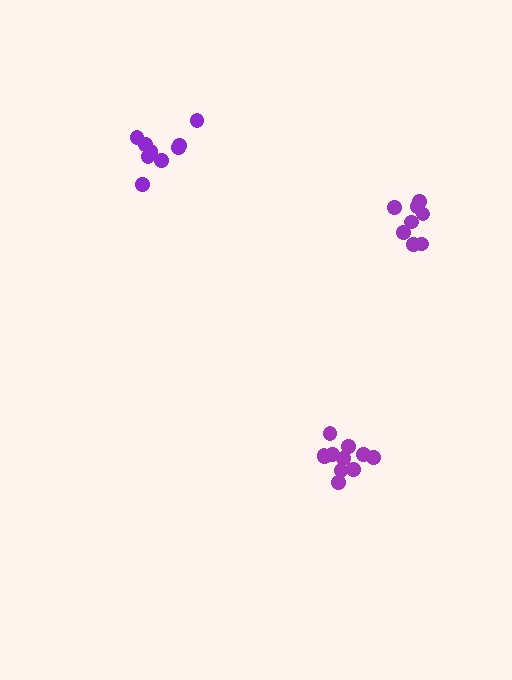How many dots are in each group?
Group 1: 11 dots, Group 2: 9 dots, Group 3: 8 dots (28 total).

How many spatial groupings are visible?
There are 3 spatial groupings.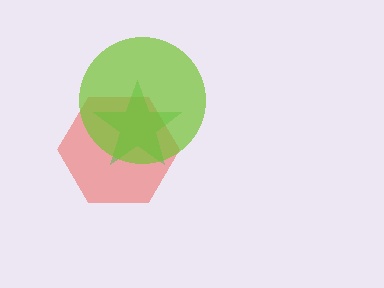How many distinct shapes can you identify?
There are 3 distinct shapes: a red hexagon, a green star, a lime circle.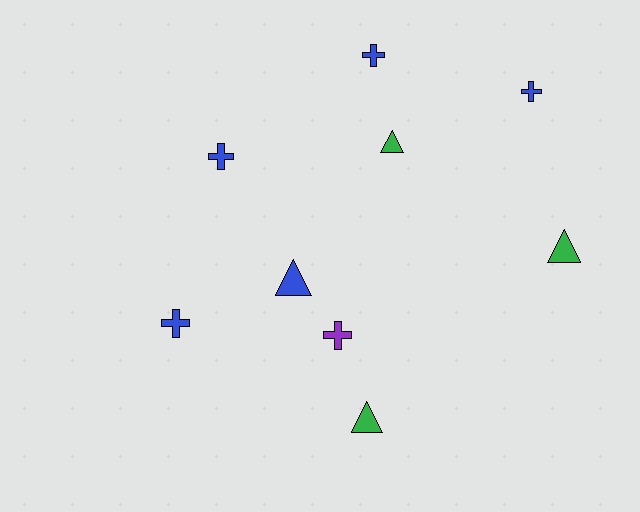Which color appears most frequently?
Blue, with 5 objects.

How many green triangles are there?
There are 3 green triangles.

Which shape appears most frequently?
Cross, with 5 objects.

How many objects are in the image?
There are 9 objects.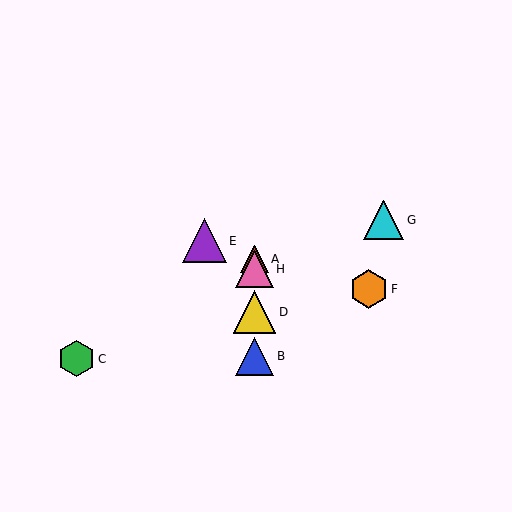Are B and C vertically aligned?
No, B is at x≈255 and C is at x≈76.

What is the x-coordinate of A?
Object A is at x≈255.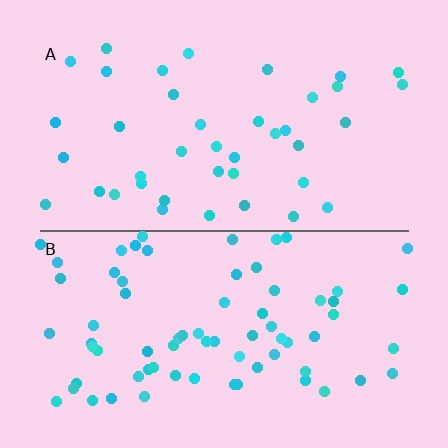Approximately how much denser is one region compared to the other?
Approximately 1.8× — region B over region A.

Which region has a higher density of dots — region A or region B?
B (the bottom).